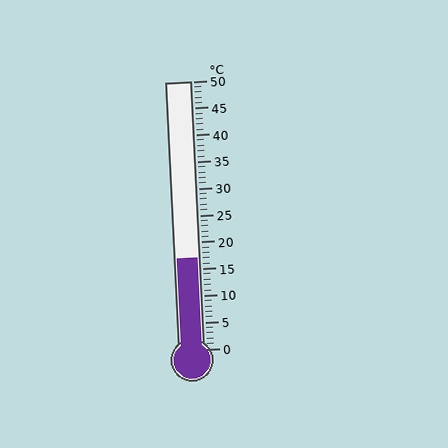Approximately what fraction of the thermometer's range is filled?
The thermometer is filled to approximately 35% of its range.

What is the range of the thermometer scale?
The thermometer scale ranges from 0°C to 50°C.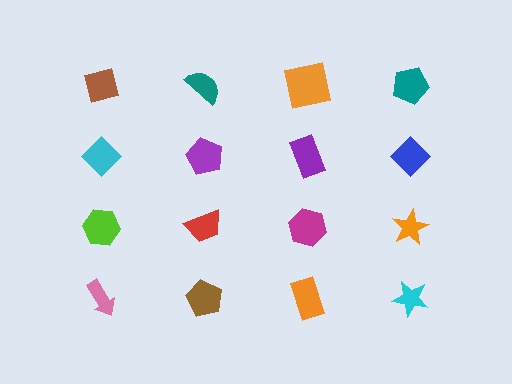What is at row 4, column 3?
An orange rectangle.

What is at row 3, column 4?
An orange star.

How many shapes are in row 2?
4 shapes.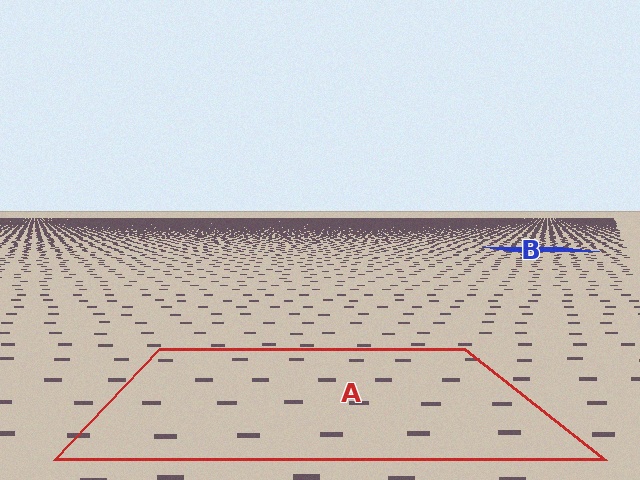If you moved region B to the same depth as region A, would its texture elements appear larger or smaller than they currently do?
They would appear larger. At a closer depth, the same texture elements are projected at a bigger on-screen size.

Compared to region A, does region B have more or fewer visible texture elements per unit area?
Region B has more texture elements per unit area — they are packed more densely because it is farther away.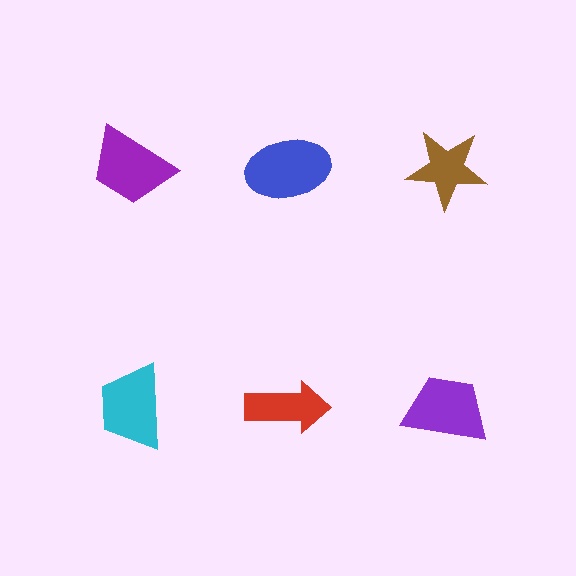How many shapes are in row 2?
3 shapes.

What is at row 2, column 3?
A purple trapezoid.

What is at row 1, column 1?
A purple trapezoid.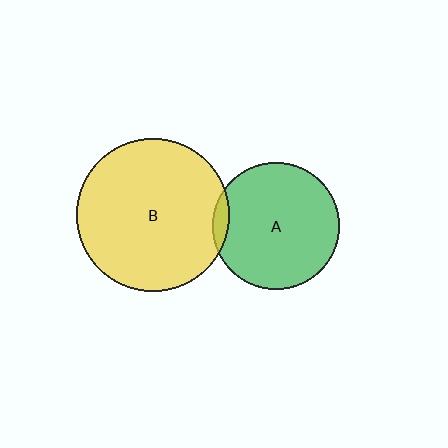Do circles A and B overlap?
Yes.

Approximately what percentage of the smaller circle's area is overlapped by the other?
Approximately 5%.